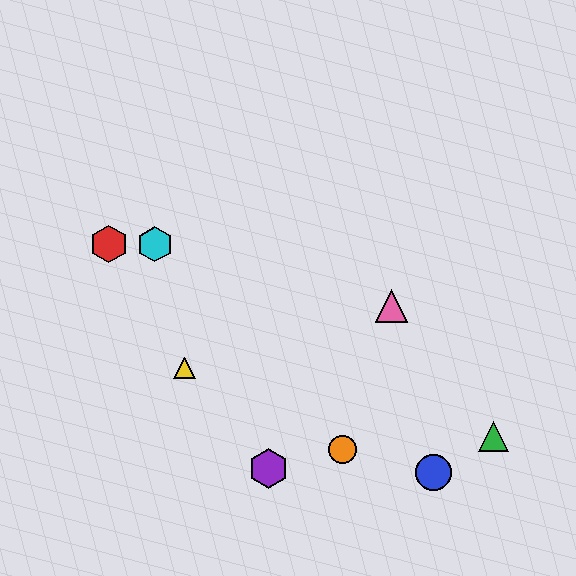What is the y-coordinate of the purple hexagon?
The purple hexagon is at y≈468.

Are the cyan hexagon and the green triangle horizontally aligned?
No, the cyan hexagon is at y≈244 and the green triangle is at y≈437.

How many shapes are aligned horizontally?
2 shapes (the red hexagon, the cyan hexagon) are aligned horizontally.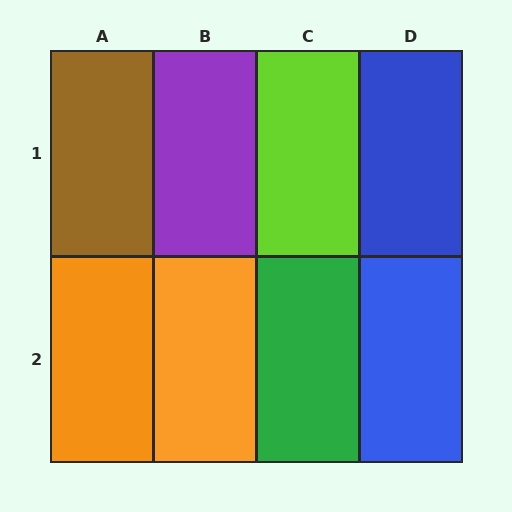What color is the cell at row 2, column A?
Orange.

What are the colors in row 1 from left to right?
Brown, purple, lime, blue.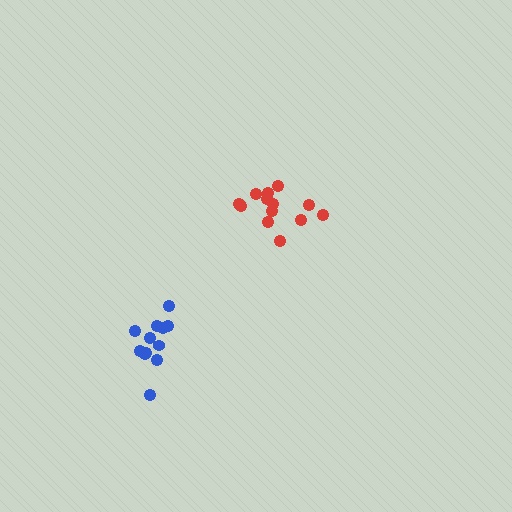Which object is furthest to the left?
The blue cluster is leftmost.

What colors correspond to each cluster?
The clusters are colored: red, blue.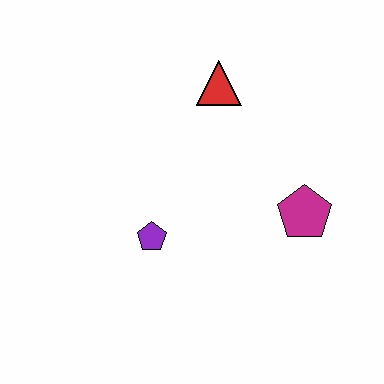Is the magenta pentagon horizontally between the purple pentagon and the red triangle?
No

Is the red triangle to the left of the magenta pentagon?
Yes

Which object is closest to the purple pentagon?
The magenta pentagon is closest to the purple pentagon.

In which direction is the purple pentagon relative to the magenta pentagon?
The purple pentagon is to the left of the magenta pentagon.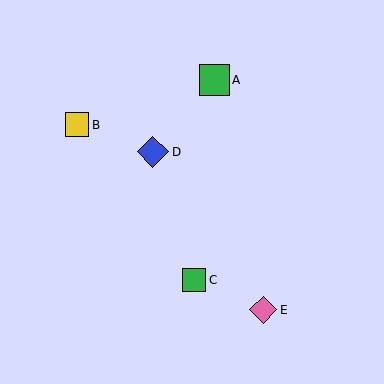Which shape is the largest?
The blue diamond (labeled D) is the largest.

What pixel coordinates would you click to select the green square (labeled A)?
Click at (214, 80) to select the green square A.